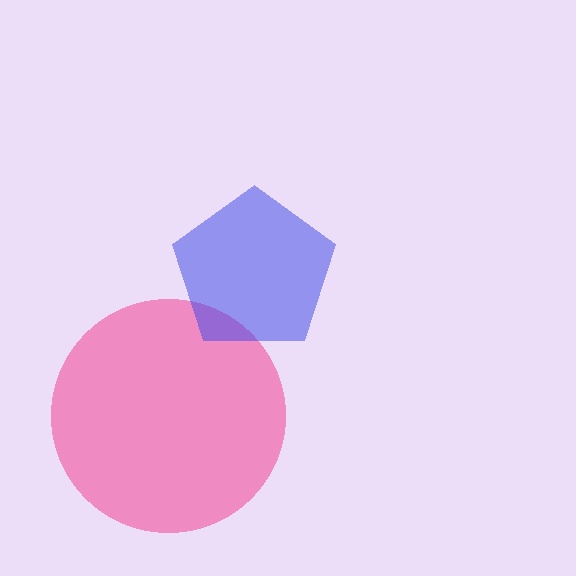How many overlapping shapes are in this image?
There are 2 overlapping shapes in the image.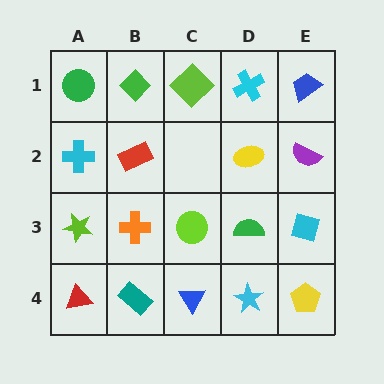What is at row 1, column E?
A blue trapezoid.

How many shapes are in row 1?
5 shapes.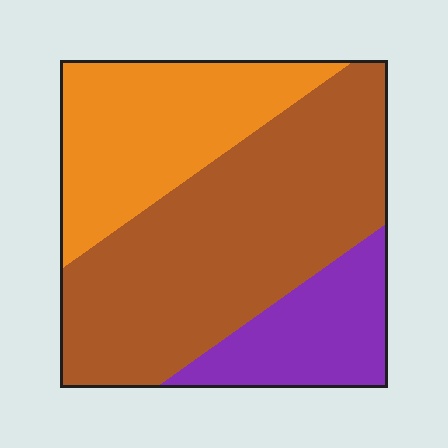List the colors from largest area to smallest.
From largest to smallest: brown, orange, purple.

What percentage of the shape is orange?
Orange takes up about one quarter (1/4) of the shape.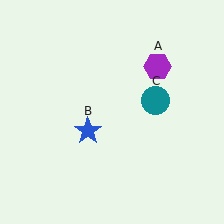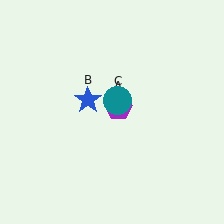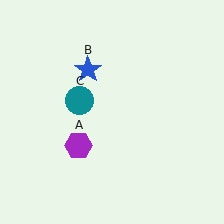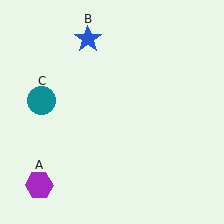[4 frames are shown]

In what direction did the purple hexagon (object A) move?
The purple hexagon (object A) moved down and to the left.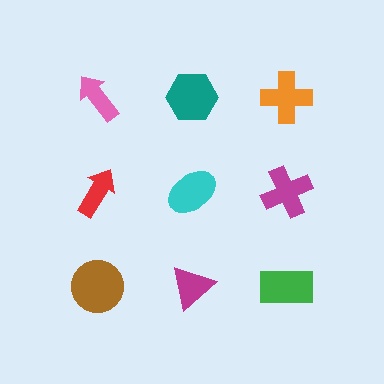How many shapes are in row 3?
3 shapes.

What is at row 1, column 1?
A pink arrow.